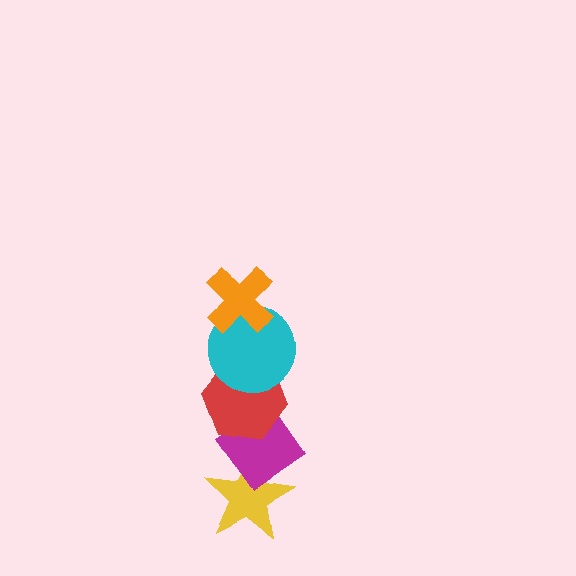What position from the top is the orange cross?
The orange cross is 1st from the top.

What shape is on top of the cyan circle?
The orange cross is on top of the cyan circle.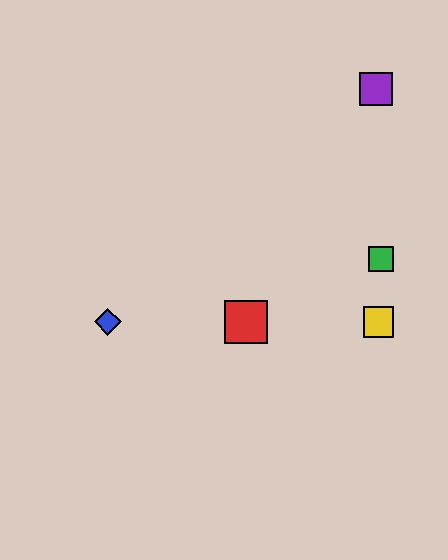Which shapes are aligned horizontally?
The red square, the blue diamond, the yellow square are aligned horizontally.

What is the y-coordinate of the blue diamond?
The blue diamond is at y≈322.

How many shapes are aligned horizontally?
3 shapes (the red square, the blue diamond, the yellow square) are aligned horizontally.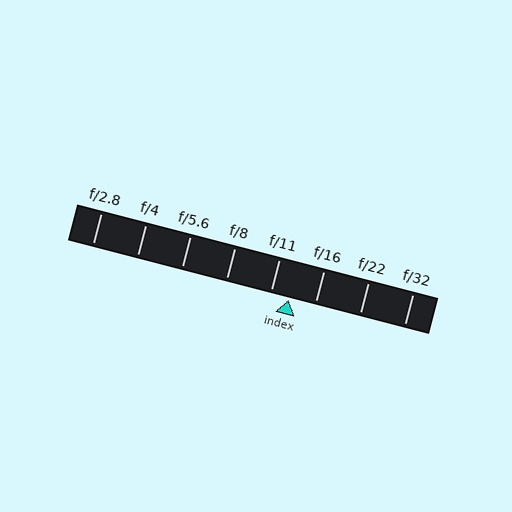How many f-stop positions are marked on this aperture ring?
There are 8 f-stop positions marked.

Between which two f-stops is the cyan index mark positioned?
The index mark is between f/11 and f/16.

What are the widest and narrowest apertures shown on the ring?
The widest aperture shown is f/2.8 and the narrowest is f/32.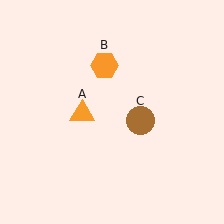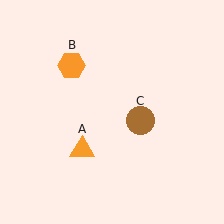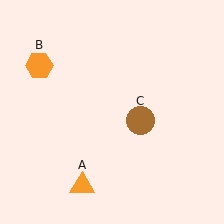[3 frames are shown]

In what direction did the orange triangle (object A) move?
The orange triangle (object A) moved down.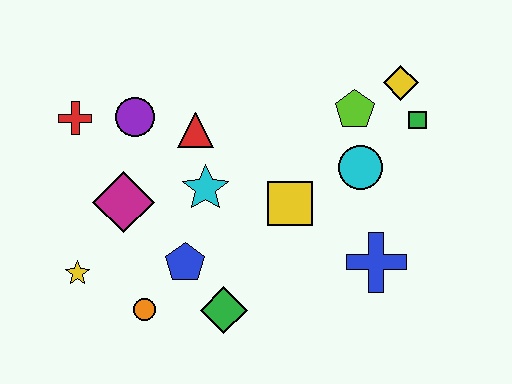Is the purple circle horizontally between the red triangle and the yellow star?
Yes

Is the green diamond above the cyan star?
No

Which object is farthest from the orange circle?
The yellow diamond is farthest from the orange circle.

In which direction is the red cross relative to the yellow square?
The red cross is to the left of the yellow square.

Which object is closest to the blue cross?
The cyan circle is closest to the blue cross.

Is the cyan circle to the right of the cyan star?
Yes